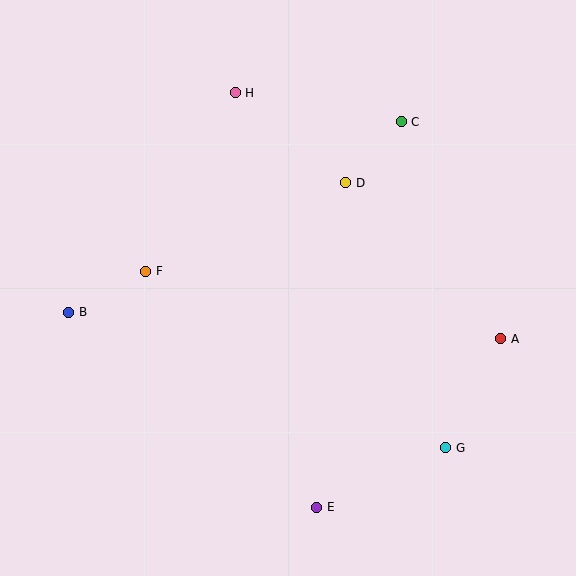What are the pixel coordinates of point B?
Point B is at (69, 312).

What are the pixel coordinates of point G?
Point G is at (446, 448).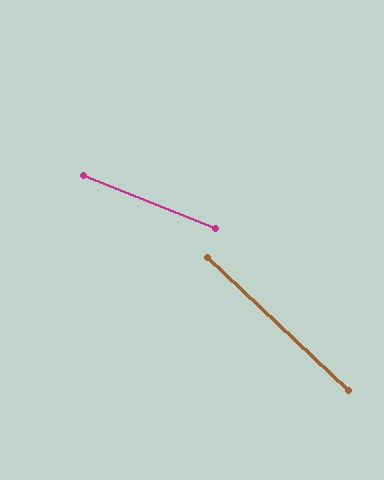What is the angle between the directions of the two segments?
Approximately 21 degrees.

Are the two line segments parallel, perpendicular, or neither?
Neither parallel nor perpendicular — they differ by about 21°.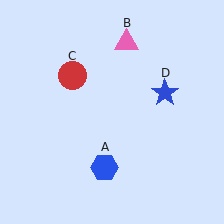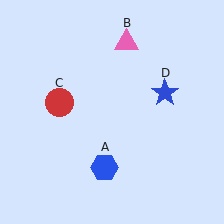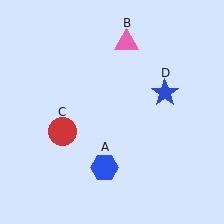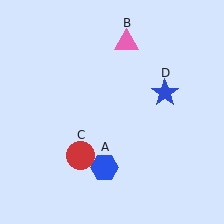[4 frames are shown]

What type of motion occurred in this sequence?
The red circle (object C) rotated counterclockwise around the center of the scene.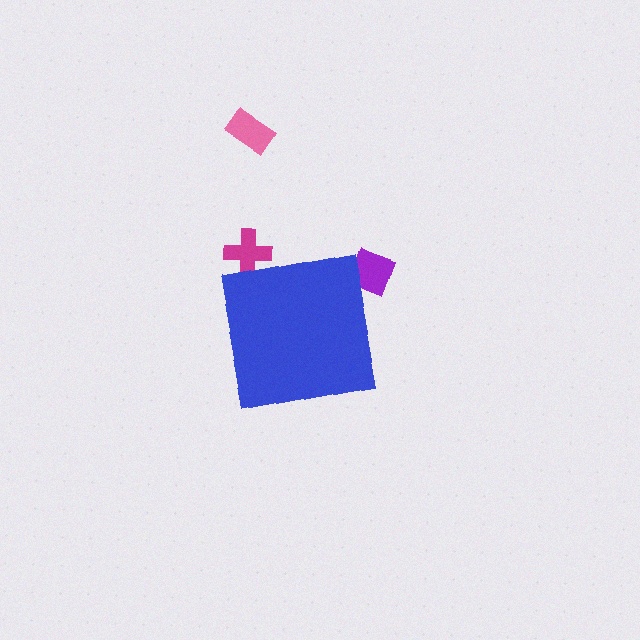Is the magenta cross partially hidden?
Yes, the magenta cross is partially hidden behind the blue square.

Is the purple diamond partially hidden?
Yes, the purple diamond is partially hidden behind the blue square.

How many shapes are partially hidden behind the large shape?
2 shapes are partially hidden.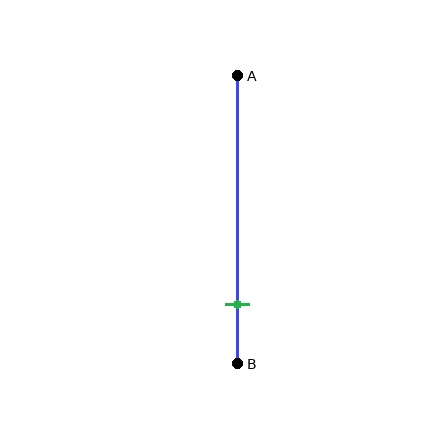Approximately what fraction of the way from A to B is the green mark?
The green mark is approximately 80% of the way from A to B.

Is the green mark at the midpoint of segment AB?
No, the mark is at about 80% from A, not at the 50% midpoint.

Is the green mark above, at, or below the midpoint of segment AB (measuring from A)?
The green mark is below the midpoint of segment AB.